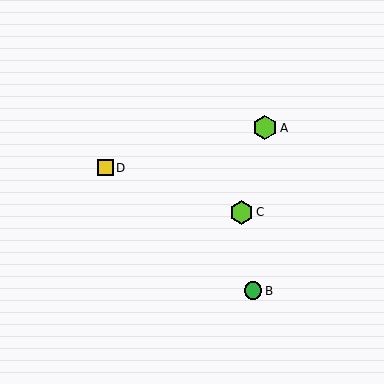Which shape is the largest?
The lime hexagon (labeled A) is the largest.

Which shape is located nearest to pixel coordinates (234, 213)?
The lime hexagon (labeled C) at (241, 212) is nearest to that location.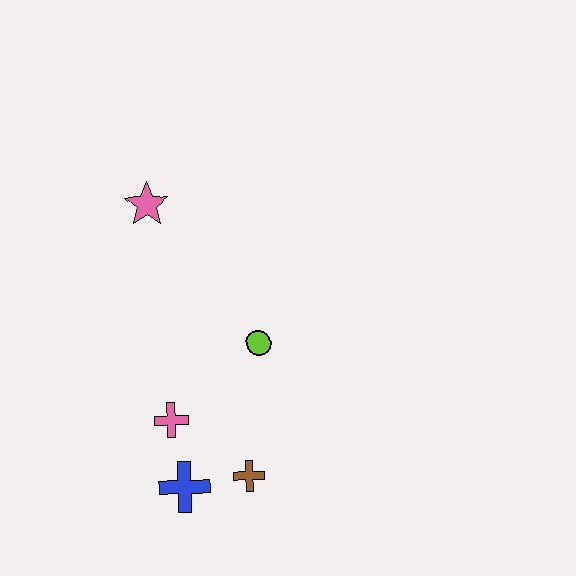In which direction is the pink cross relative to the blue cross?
The pink cross is above the blue cross.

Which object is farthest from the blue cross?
The pink star is farthest from the blue cross.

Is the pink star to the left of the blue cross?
Yes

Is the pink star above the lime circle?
Yes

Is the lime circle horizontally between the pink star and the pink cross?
No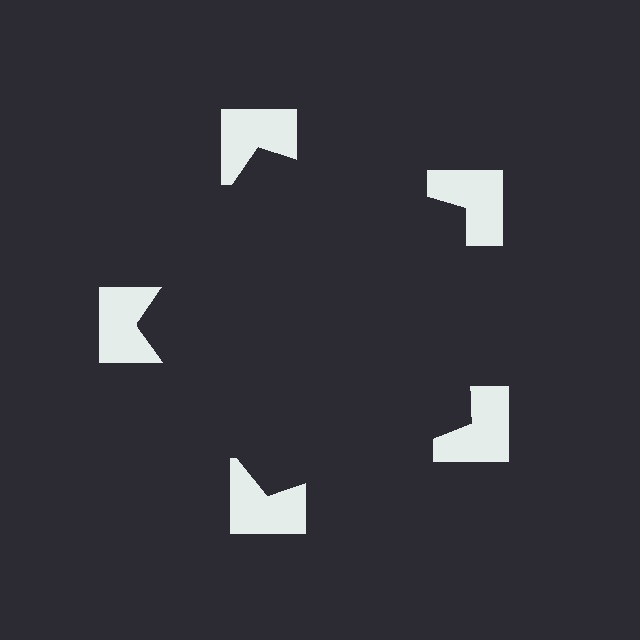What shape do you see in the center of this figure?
An illusory pentagon — its edges are inferred from the aligned wedge cuts in the notched squares, not physically drawn.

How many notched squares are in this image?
There are 5 — one at each vertex of the illusory pentagon.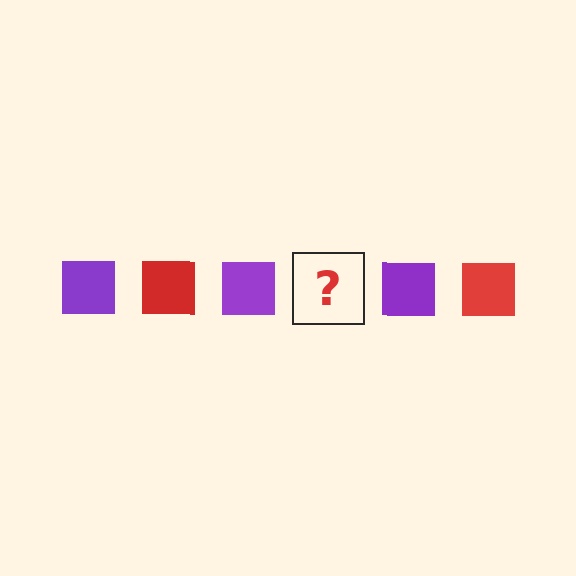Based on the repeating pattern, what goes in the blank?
The blank should be a red square.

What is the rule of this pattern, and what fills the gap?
The rule is that the pattern cycles through purple, red squares. The gap should be filled with a red square.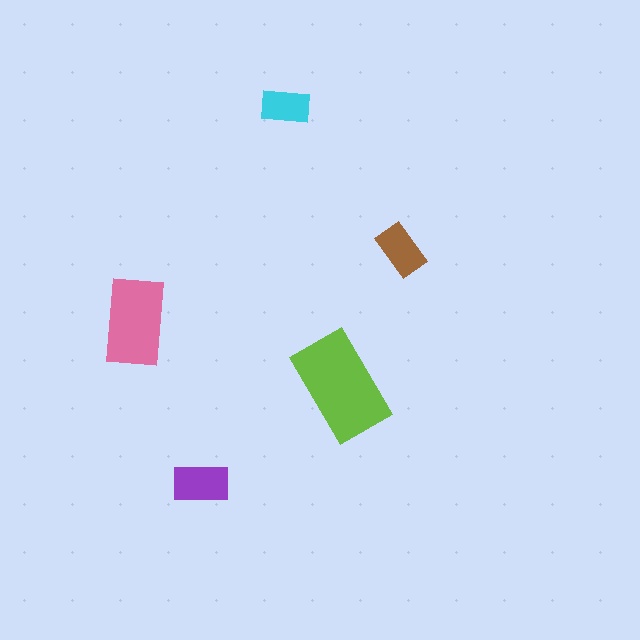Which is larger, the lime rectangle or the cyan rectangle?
The lime one.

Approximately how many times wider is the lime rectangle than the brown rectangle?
About 2 times wider.